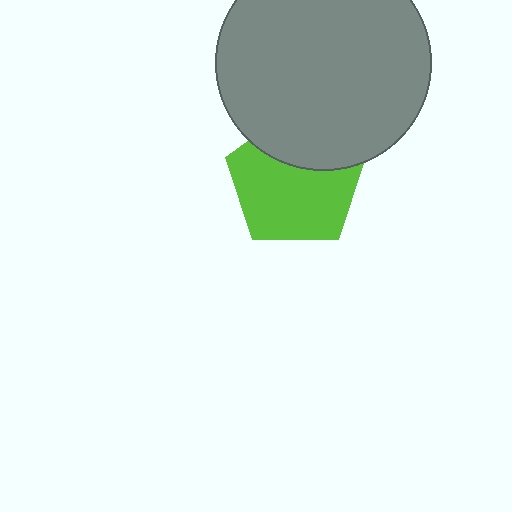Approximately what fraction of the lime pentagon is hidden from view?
Roughly 32% of the lime pentagon is hidden behind the gray circle.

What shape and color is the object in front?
The object in front is a gray circle.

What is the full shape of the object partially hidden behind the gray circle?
The partially hidden object is a lime pentagon.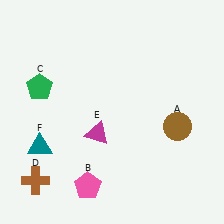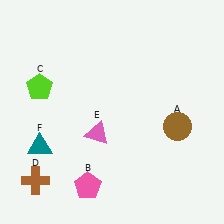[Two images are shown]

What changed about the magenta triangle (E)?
In Image 1, E is magenta. In Image 2, it changed to pink.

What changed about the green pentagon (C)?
In Image 1, C is green. In Image 2, it changed to lime.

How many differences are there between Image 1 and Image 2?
There are 2 differences between the two images.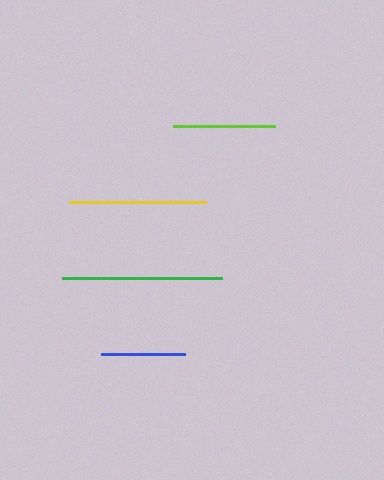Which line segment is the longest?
The green line is the longest at approximately 160 pixels.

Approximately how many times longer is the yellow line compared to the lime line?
The yellow line is approximately 1.3 times the length of the lime line.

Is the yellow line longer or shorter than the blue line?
The yellow line is longer than the blue line.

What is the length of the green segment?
The green segment is approximately 160 pixels long.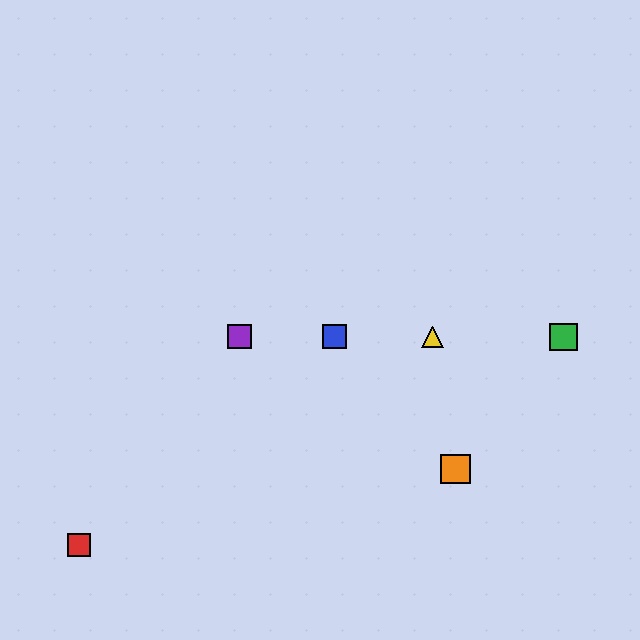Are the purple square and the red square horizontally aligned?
No, the purple square is at y≈337 and the red square is at y≈545.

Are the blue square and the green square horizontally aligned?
Yes, both are at y≈337.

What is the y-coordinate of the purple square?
The purple square is at y≈337.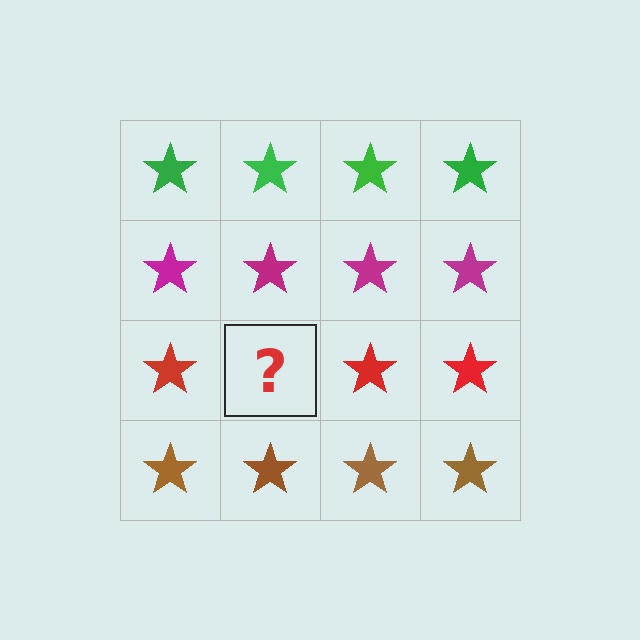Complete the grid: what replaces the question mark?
The question mark should be replaced with a red star.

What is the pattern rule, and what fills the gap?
The rule is that each row has a consistent color. The gap should be filled with a red star.